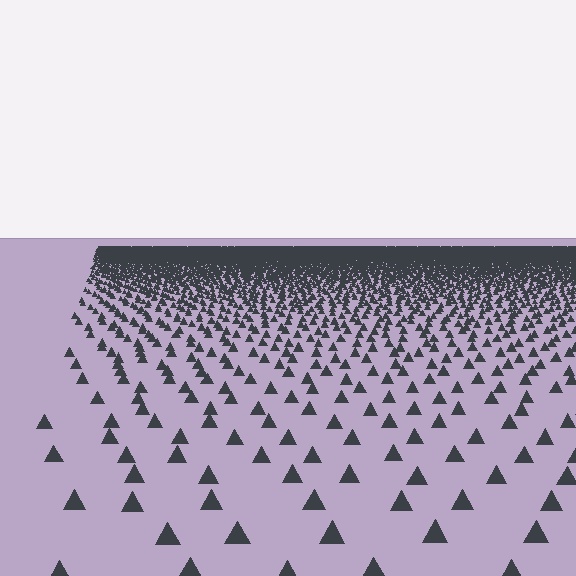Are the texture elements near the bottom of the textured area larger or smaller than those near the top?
Larger. Near the bottom, elements are closer to the viewer and appear at a bigger on-screen size.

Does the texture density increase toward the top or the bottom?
Density increases toward the top.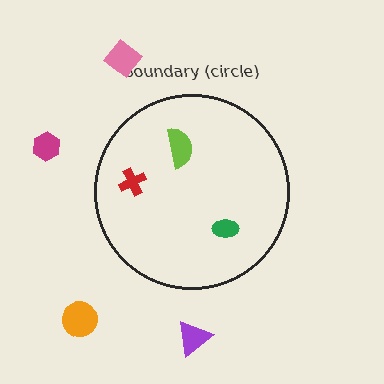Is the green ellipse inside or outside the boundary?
Inside.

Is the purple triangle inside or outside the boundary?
Outside.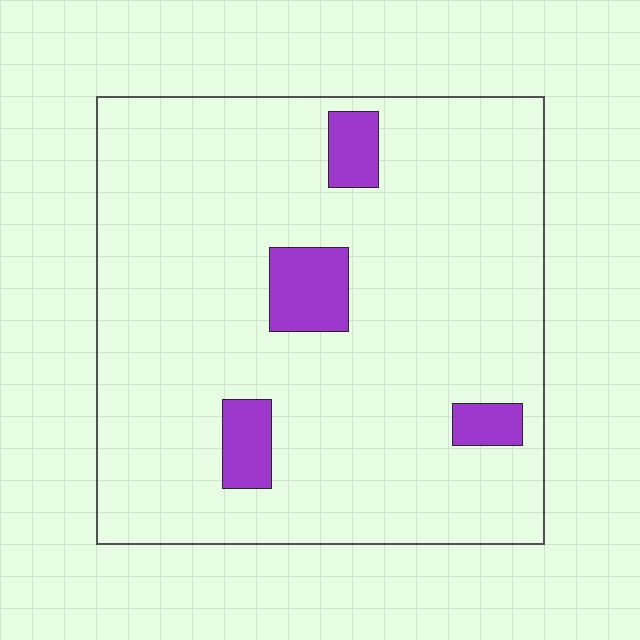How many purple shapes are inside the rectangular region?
4.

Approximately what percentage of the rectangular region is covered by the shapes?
Approximately 10%.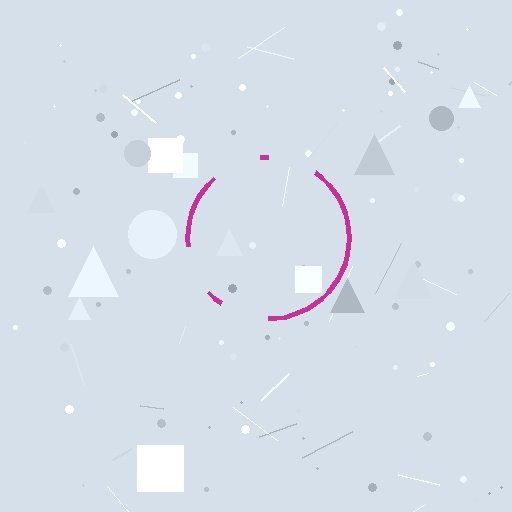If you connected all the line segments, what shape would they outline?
They would outline a circle.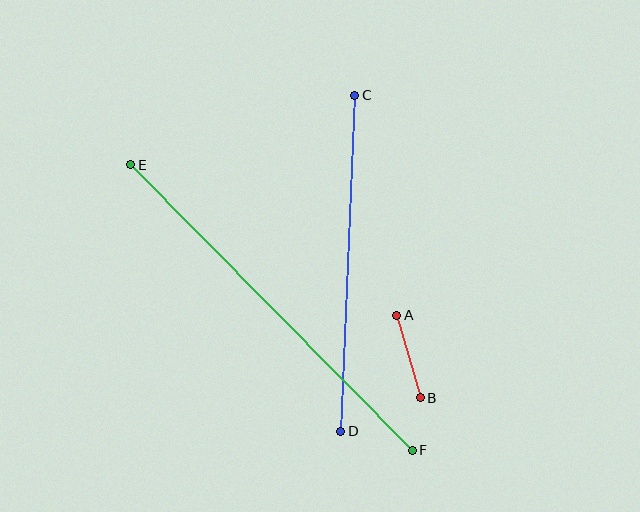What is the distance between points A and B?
The distance is approximately 86 pixels.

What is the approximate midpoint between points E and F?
The midpoint is at approximately (272, 307) pixels.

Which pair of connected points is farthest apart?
Points E and F are farthest apart.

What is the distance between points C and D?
The distance is approximately 336 pixels.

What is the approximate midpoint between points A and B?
The midpoint is at approximately (408, 356) pixels.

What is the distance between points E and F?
The distance is approximately 401 pixels.